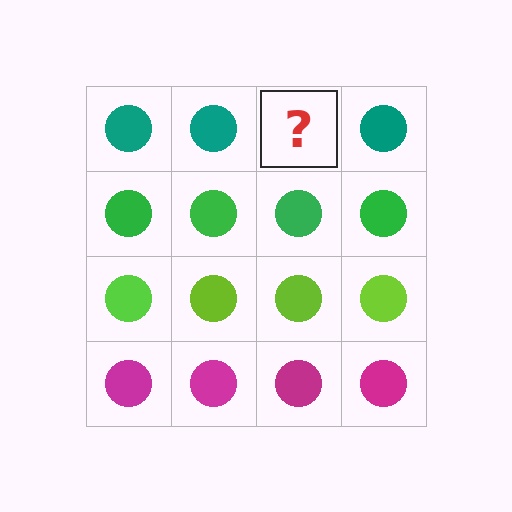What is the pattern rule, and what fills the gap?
The rule is that each row has a consistent color. The gap should be filled with a teal circle.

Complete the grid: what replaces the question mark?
The question mark should be replaced with a teal circle.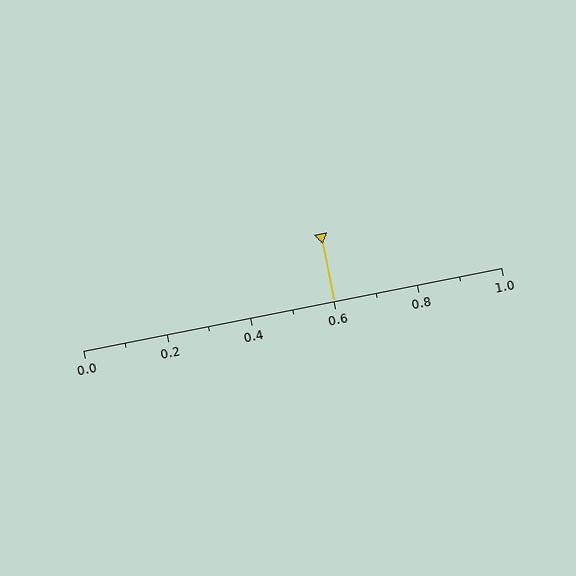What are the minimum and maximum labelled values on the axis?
The axis runs from 0.0 to 1.0.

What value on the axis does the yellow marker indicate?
The marker indicates approximately 0.6.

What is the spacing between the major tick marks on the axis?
The major ticks are spaced 0.2 apart.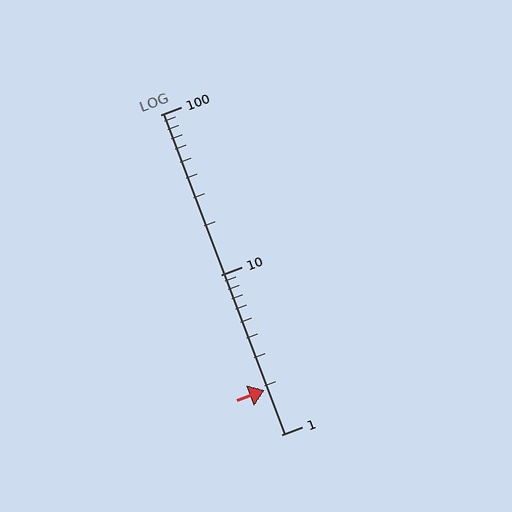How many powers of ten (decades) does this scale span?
The scale spans 2 decades, from 1 to 100.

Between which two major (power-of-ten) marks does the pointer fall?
The pointer is between 1 and 10.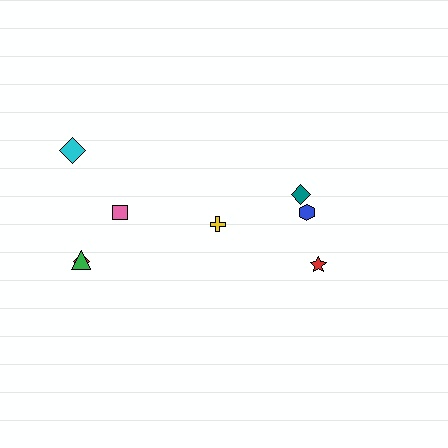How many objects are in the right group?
There are 3 objects.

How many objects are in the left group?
There are 5 objects.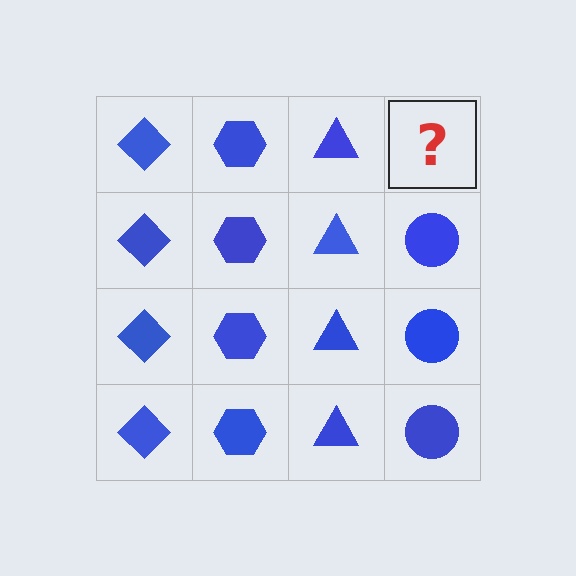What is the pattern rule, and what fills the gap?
The rule is that each column has a consistent shape. The gap should be filled with a blue circle.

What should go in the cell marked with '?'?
The missing cell should contain a blue circle.